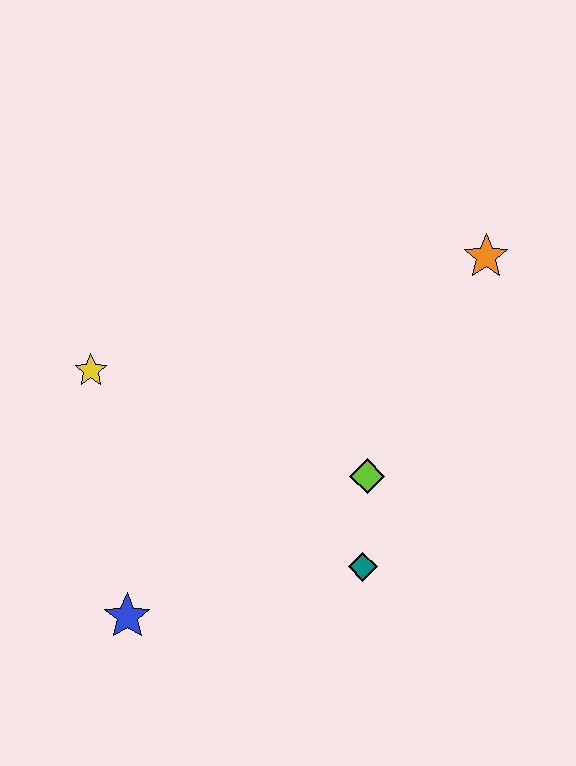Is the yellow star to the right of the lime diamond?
No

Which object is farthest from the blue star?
The orange star is farthest from the blue star.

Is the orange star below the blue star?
No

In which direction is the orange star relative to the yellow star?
The orange star is to the right of the yellow star.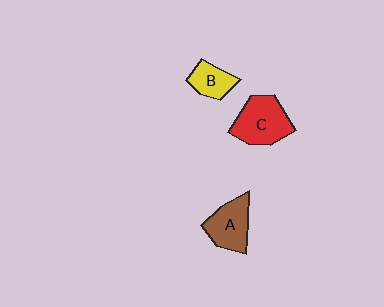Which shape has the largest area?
Shape C (red).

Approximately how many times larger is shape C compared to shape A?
Approximately 1.2 times.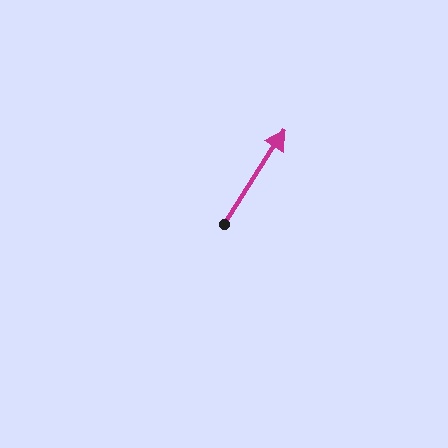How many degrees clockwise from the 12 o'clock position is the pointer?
Approximately 33 degrees.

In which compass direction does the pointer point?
Northeast.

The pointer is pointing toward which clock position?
Roughly 1 o'clock.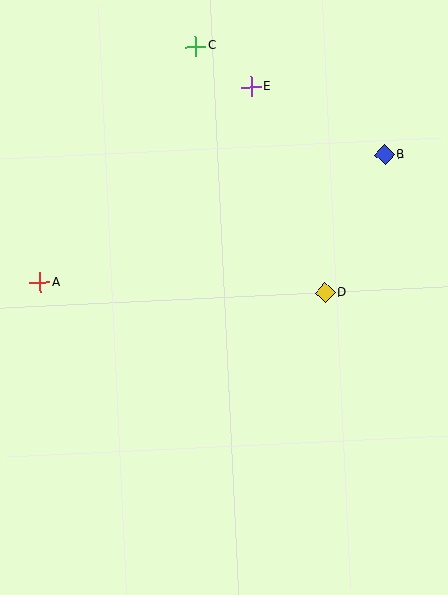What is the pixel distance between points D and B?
The distance between D and B is 150 pixels.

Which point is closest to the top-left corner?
Point C is closest to the top-left corner.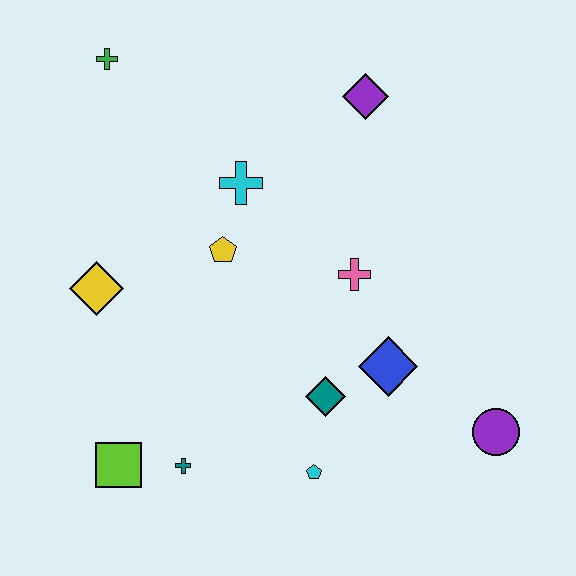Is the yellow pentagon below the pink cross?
No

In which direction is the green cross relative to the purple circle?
The green cross is to the left of the purple circle.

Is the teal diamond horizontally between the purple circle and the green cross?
Yes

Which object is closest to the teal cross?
The lime square is closest to the teal cross.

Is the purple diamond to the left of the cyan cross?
No